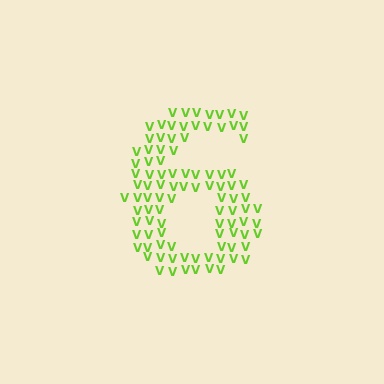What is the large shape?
The large shape is the digit 6.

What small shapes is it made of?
It is made of small letter V's.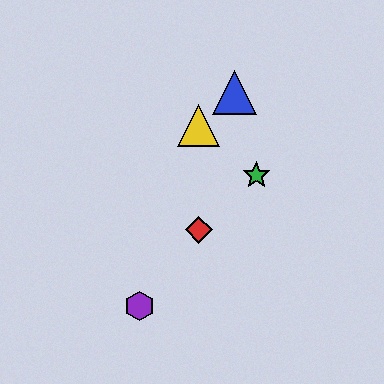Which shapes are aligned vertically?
The red diamond, the yellow triangle are aligned vertically.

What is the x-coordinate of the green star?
The green star is at x≈256.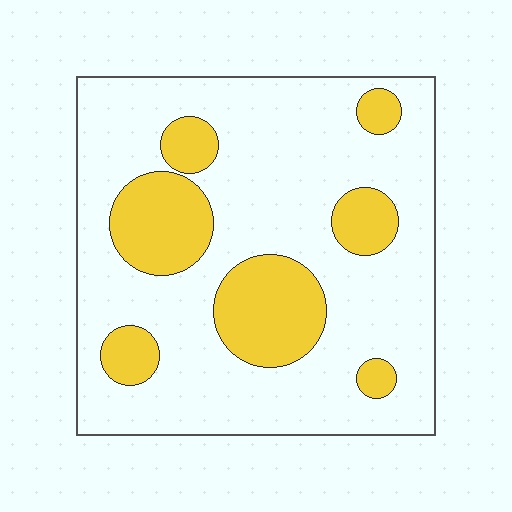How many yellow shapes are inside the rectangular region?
7.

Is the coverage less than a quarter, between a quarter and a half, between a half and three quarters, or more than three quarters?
Less than a quarter.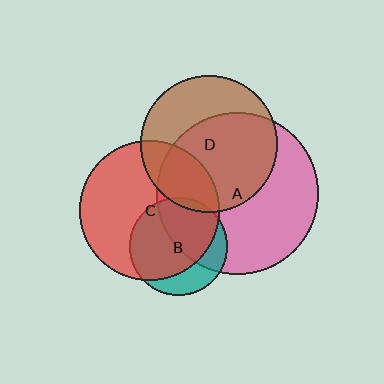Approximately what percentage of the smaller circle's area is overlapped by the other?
Approximately 25%.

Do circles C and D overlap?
Yes.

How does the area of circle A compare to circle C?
Approximately 1.3 times.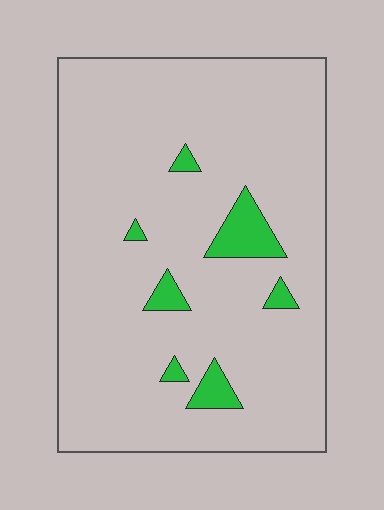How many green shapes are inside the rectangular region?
7.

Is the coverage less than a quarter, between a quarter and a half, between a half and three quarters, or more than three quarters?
Less than a quarter.